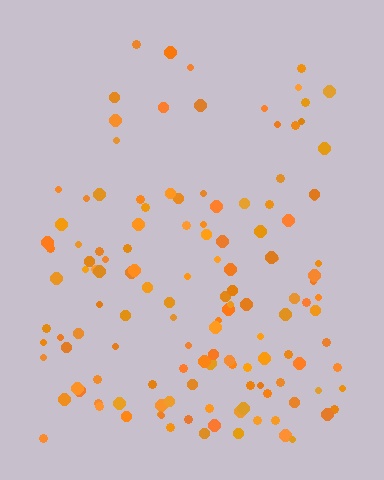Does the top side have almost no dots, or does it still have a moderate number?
Still a moderate number, just noticeably fewer than the bottom.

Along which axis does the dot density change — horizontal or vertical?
Vertical.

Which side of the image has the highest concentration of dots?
The bottom.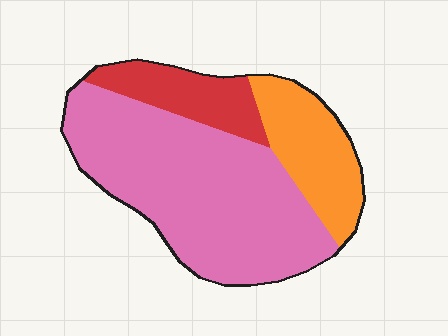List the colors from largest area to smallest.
From largest to smallest: pink, orange, red.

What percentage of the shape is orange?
Orange takes up about one fifth (1/5) of the shape.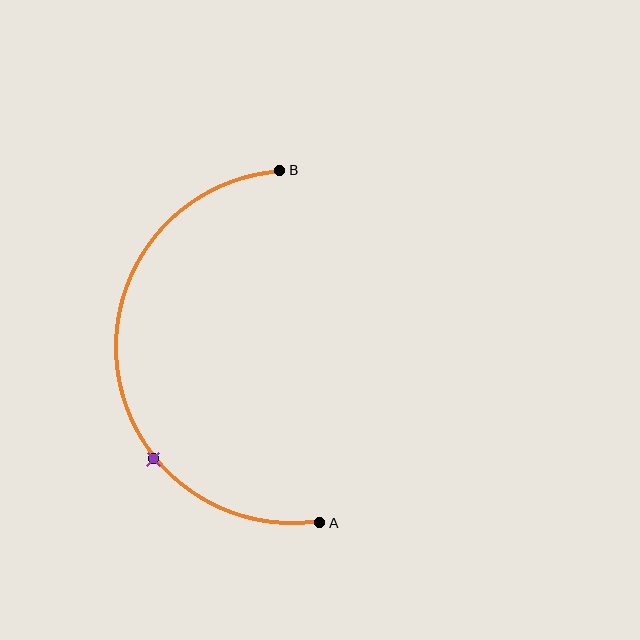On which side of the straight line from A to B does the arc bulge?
The arc bulges to the left of the straight line connecting A and B.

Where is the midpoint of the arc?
The arc midpoint is the point on the curve farthest from the straight line joining A and B. It sits to the left of that line.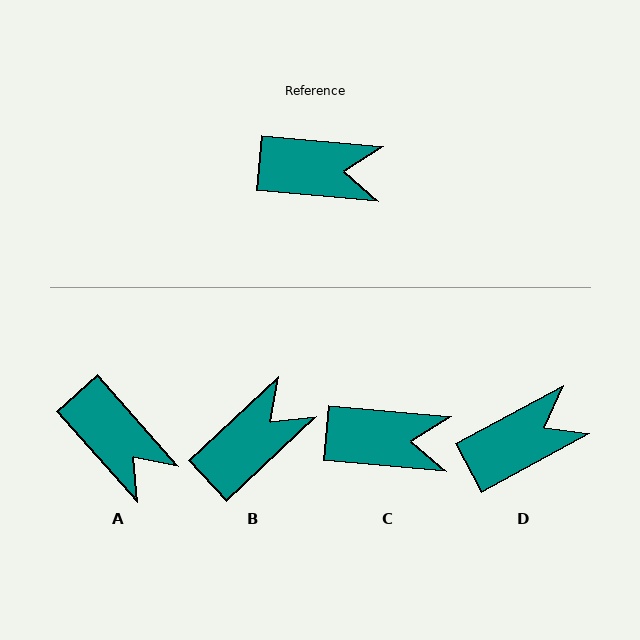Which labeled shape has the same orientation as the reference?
C.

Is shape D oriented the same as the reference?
No, it is off by about 34 degrees.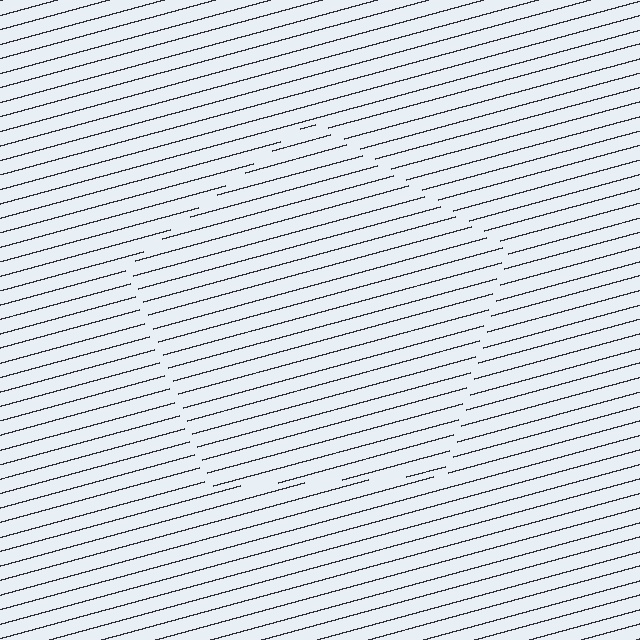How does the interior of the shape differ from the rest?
The interior of the shape contains the same grating, shifted by half a period — the contour is defined by the phase discontinuity where line-ends from the inner and outer gratings abut.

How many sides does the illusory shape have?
5 sides — the line-ends trace a pentagon.